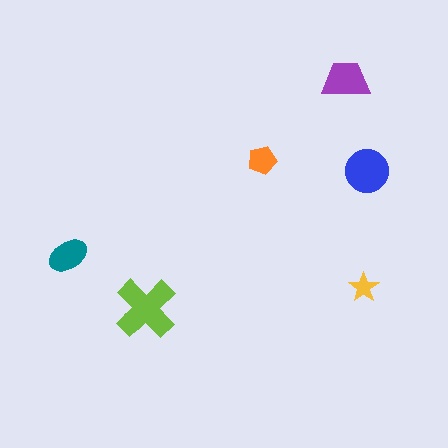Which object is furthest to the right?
The blue circle is rightmost.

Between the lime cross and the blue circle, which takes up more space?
The lime cross.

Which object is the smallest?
The yellow star.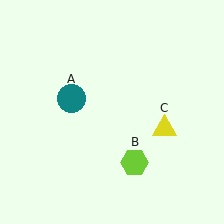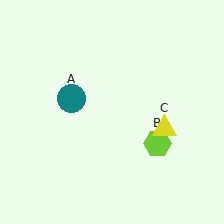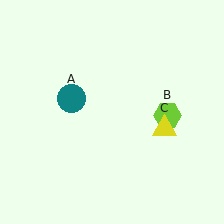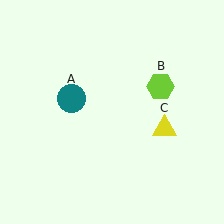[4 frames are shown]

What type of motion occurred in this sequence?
The lime hexagon (object B) rotated counterclockwise around the center of the scene.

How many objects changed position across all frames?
1 object changed position: lime hexagon (object B).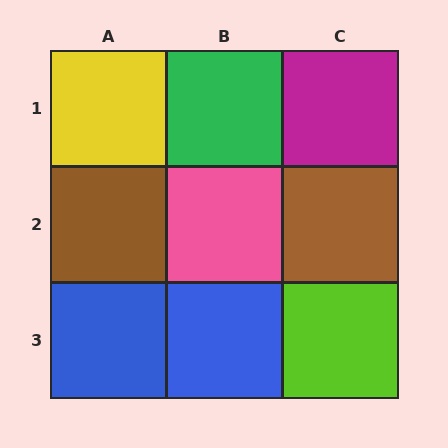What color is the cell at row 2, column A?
Brown.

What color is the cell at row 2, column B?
Pink.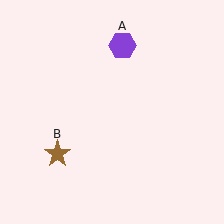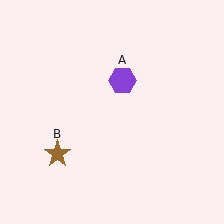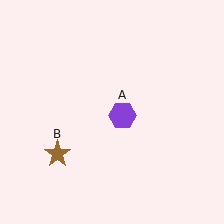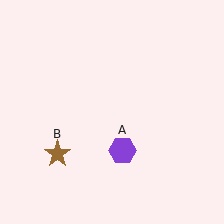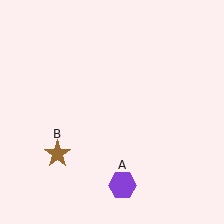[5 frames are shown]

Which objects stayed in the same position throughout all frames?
Brown star (object B) remained stationary.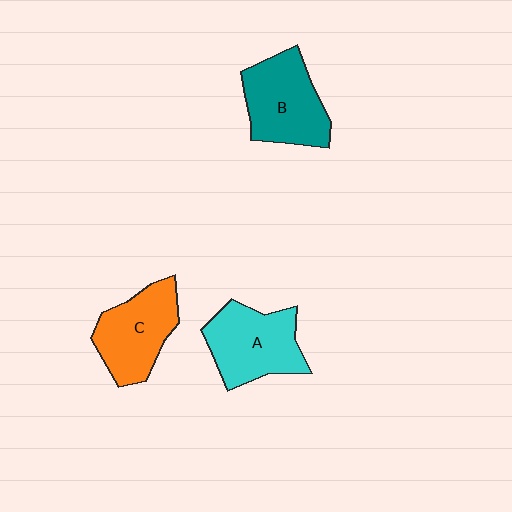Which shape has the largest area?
Shape B (teal).